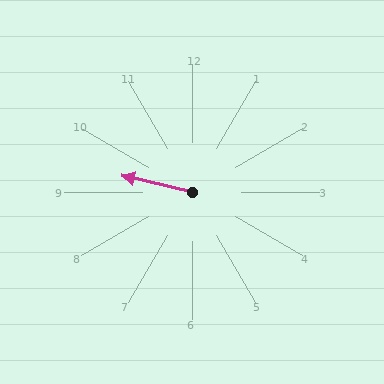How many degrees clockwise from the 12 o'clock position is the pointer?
Approximately 283 degrees.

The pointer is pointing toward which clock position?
Roughly 9 o'clock.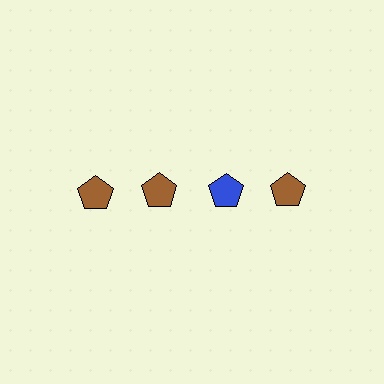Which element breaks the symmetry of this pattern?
The blue pentagon in the top row, center column breaks the symmetry. All other shapes are brown pentagons.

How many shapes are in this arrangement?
There are 4 shapes arranged in a grid pattern.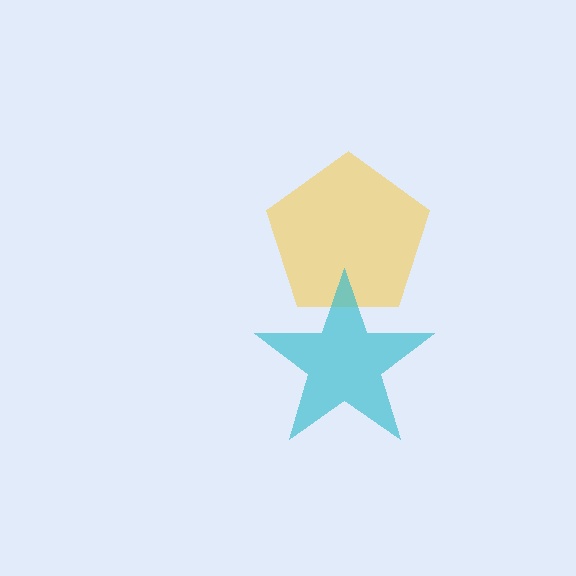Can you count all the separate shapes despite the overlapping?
Yes, there are 2 separate shapes.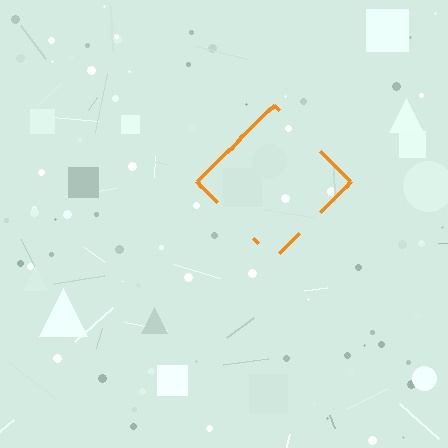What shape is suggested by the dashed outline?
The dashed outline suggests a diamond.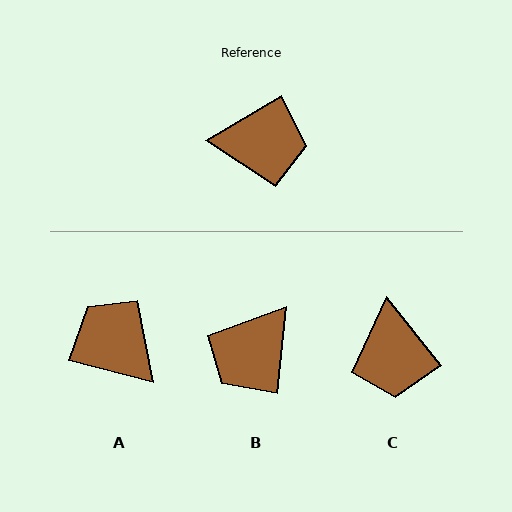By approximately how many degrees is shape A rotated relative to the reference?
Approximately 134 degrees counter-clockwise.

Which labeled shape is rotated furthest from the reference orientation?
A, about 134 degrees away.